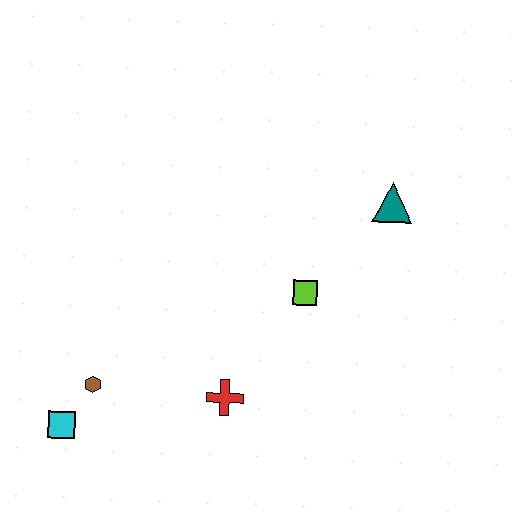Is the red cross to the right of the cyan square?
Yes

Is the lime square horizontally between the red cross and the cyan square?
No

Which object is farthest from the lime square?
The cyan square is farthest from the lime square.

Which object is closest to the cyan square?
The brown hexagon is closest to the cyan square.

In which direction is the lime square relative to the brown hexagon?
The lime square is to the right of the brown hexagon.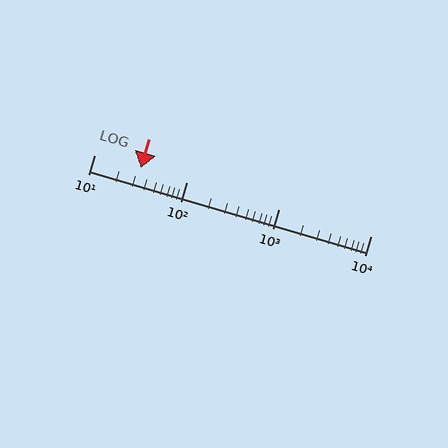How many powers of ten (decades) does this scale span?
The scale spans 3 decades, from 10 to 10000.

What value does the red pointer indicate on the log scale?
The pointer indicates approximately 32.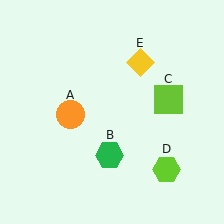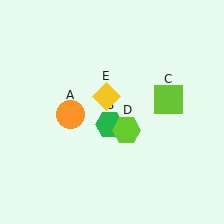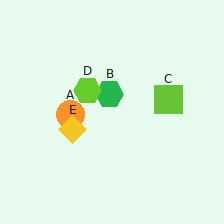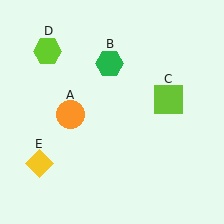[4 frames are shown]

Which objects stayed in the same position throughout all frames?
Orange circle (object A) and lime square (object C) remained stationary.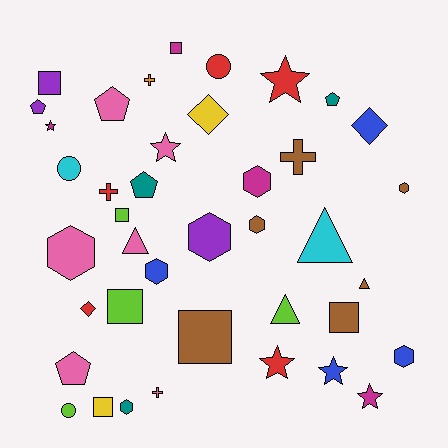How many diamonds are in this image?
There are 3 diamonds.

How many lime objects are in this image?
There are 4 lime objects.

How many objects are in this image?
There are 40 objects.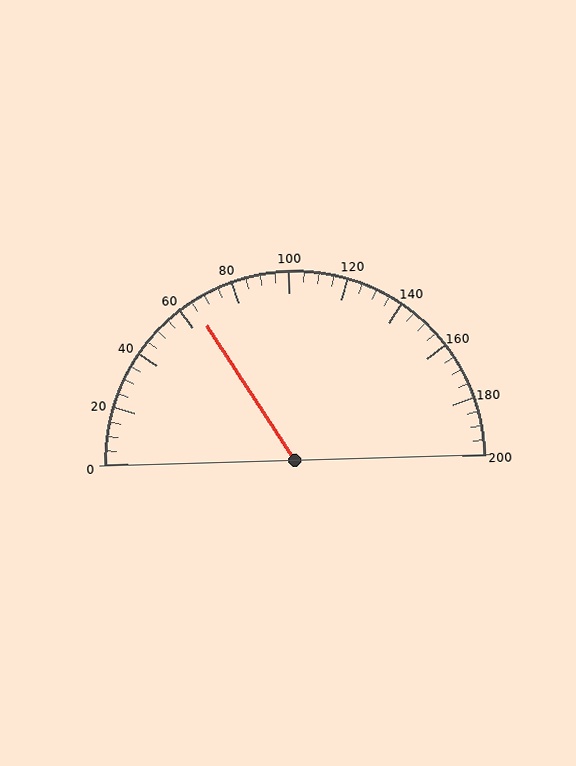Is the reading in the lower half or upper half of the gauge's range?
The reading is in the lower half of the range (0 to 200).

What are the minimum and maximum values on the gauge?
The gauge ranges from 0 to 200.